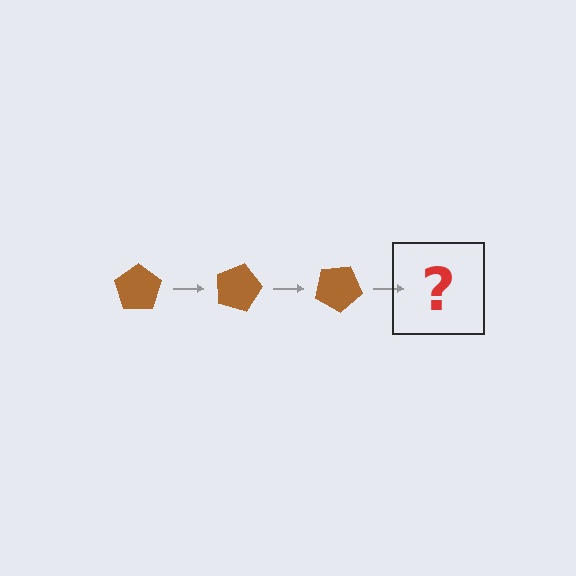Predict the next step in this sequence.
The next step is a brown pentagon rotated 45 degrees.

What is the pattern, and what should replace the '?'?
The pattern is that the pentagon rotates 15 degrees each step. The '?' should be a brown pentagon rotated 45 degrees.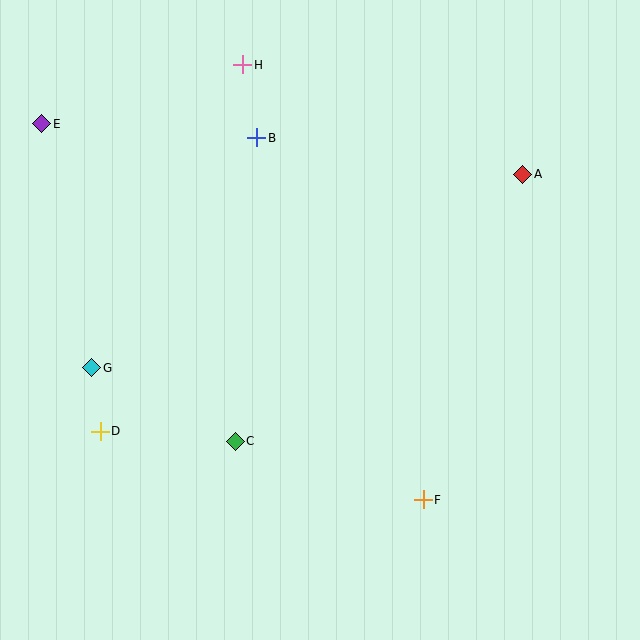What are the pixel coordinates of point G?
Point G is at (92, 368).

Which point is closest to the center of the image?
Point C at (235, 441) is closest to the center.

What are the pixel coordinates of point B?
Point B is at (257, 138).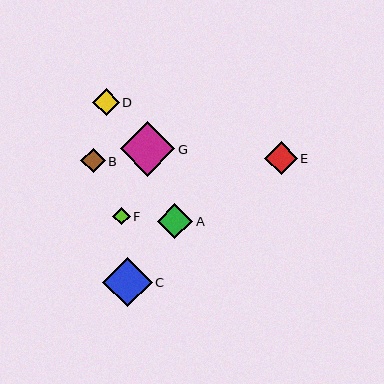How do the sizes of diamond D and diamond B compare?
Diamond D and diamond B are approximately the same size.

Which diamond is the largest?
Diamond G is the largest with a size of approximately 55 pixels.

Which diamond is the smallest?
Diamond F is the smallest with a size of approximately 17 pixels.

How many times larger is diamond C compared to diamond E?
Diamond C is approximately 1.5 times the size of diamond E.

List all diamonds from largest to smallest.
From largest to smallest: G, C, A, E, D, B, F.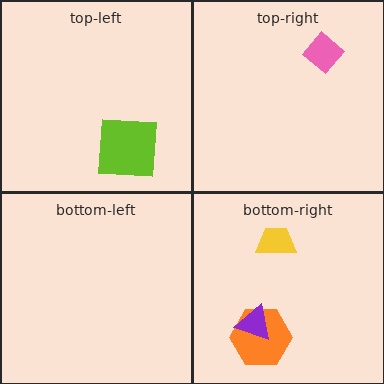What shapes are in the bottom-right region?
The orange hexagon, the yellow trapezoid, the purple triangle.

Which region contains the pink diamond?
The top-right region.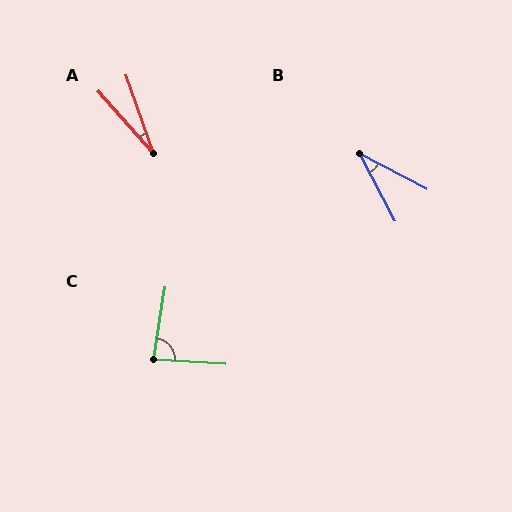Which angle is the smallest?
A, at approximately 22 degrees.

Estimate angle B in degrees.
Approximately 35 degrees.